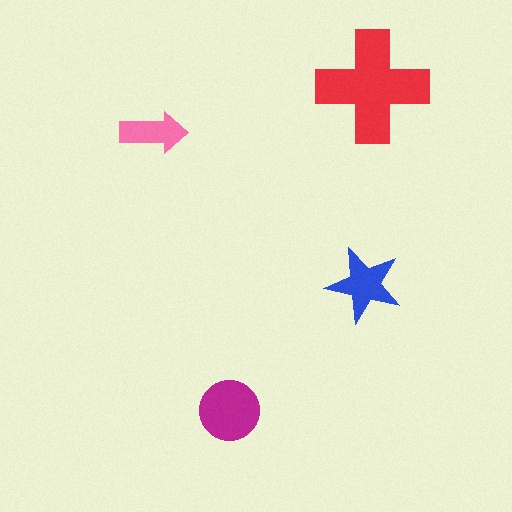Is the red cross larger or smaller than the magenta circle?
Larger.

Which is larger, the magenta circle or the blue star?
The magenta circle.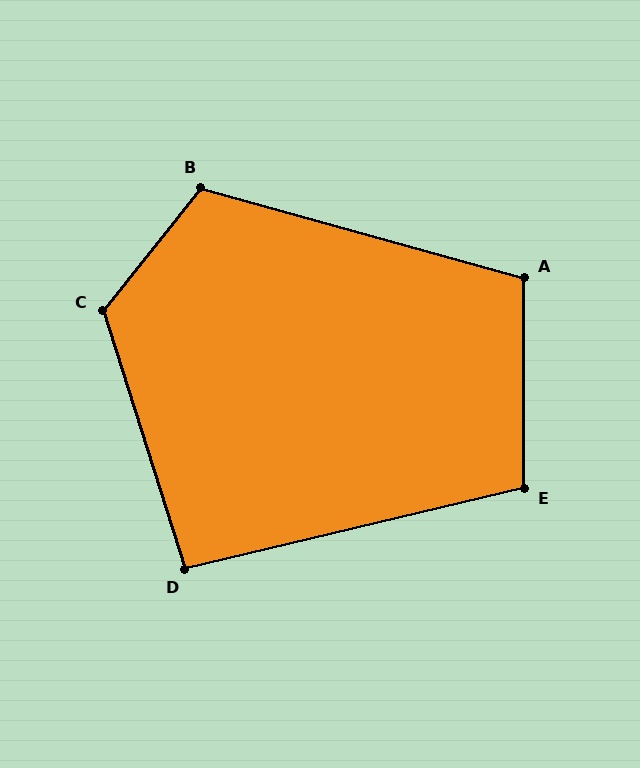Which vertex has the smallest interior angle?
D, at approximately 94 degrees.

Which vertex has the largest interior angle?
C, at approximately 124 degrees.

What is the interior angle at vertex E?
Approximately 103 degrees (obtuse).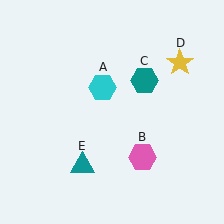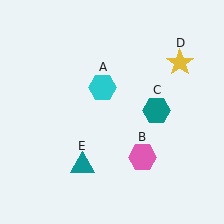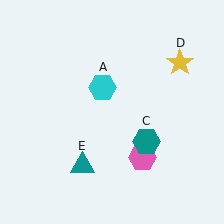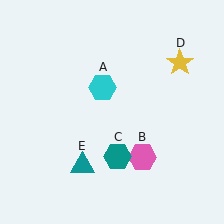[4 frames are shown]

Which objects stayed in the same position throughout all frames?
Cyan hexagon (object A) and pink hexagon (object B) and yellow star (object D) and teal triangle (object E) remained stationary.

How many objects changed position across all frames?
1 object changed position: teal hexagon (object C).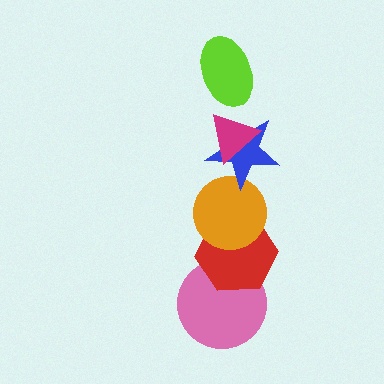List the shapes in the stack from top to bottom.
From top to bottom: the lime ellipse, the magenta triangle, the blue star, the orange circle, the red hexagon, the pink circle.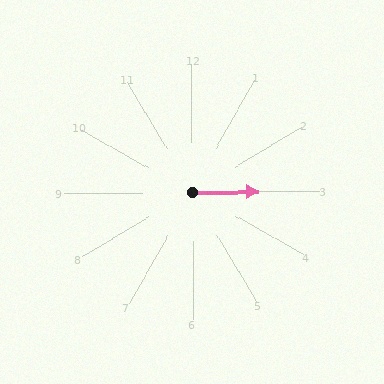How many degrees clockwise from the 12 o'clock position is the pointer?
Approximately 91 degrees.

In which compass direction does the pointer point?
East.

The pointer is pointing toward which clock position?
Roughly 3 o'clock.